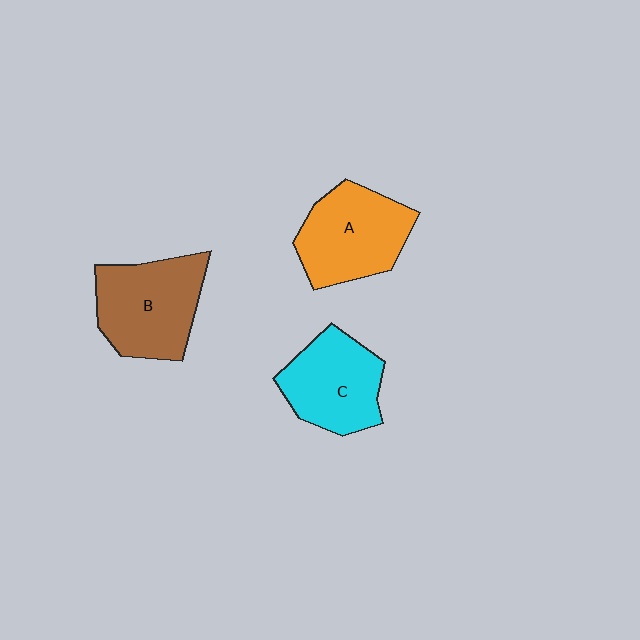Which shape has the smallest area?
Shape C (cyan).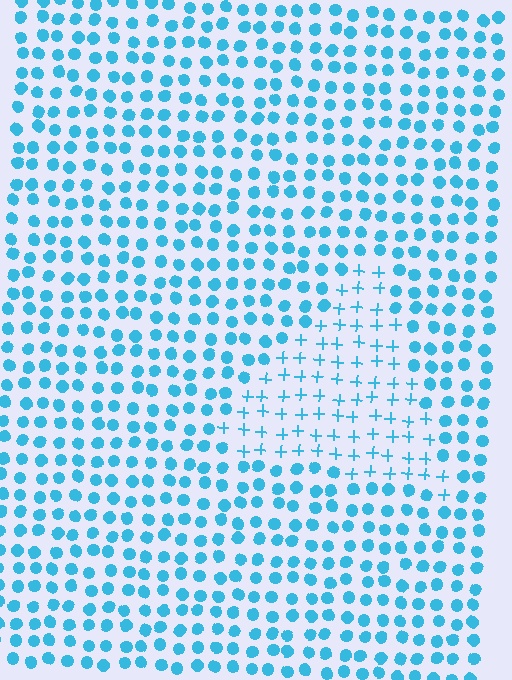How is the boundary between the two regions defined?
The boundary is defined by a change in element shape: plus signs inside vs. circles outside. All elements share the same color and spacing.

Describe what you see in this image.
The image is filled with small cyan elements arranged in a uniform grid. A triangle-shaped region contains plus signs, while the surrounding area contains circles. The boundary is defined purely by the change in element shape.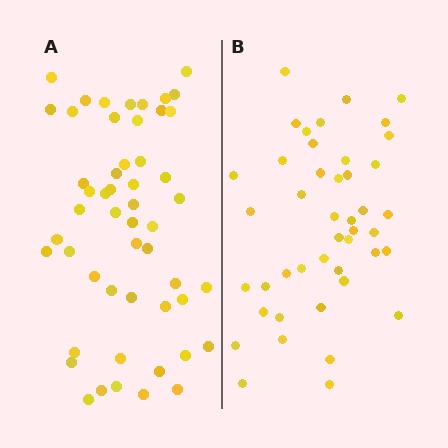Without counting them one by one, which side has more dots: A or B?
Region A (the left region) has more dots.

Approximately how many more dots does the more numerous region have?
Region A has roughly 8 or so more dots than region B.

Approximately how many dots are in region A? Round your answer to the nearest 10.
About 50 dots. (The exact count is 52, which rounds to 50.)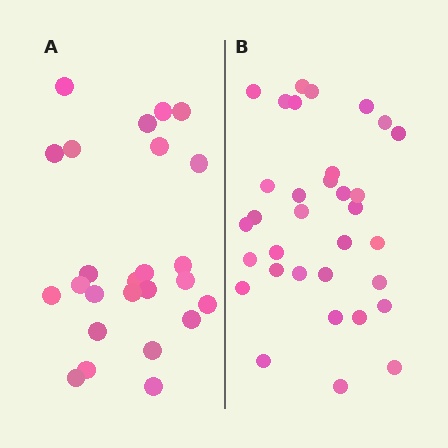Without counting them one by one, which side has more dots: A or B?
Region B (the right region) has more dots.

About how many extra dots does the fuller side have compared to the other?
Region B has roughly 8 or so more dots than region A.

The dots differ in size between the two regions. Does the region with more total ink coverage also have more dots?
No. Region A has more total ink coverage because its dots are larger, but region B actually contains more individual dots. Total area can be misleading — the number of items is what matters here.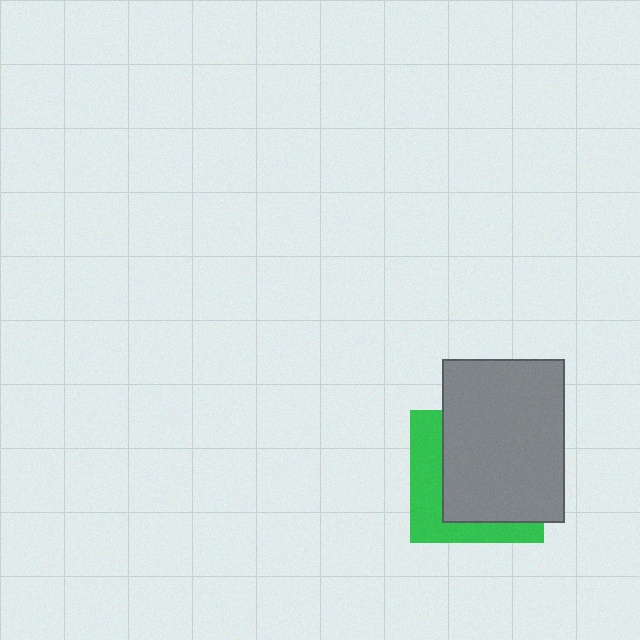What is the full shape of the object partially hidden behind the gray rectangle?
The partially hidden object is a green square.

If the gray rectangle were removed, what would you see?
You would see the complete green square.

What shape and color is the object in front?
The object in front is a gray rectangle.